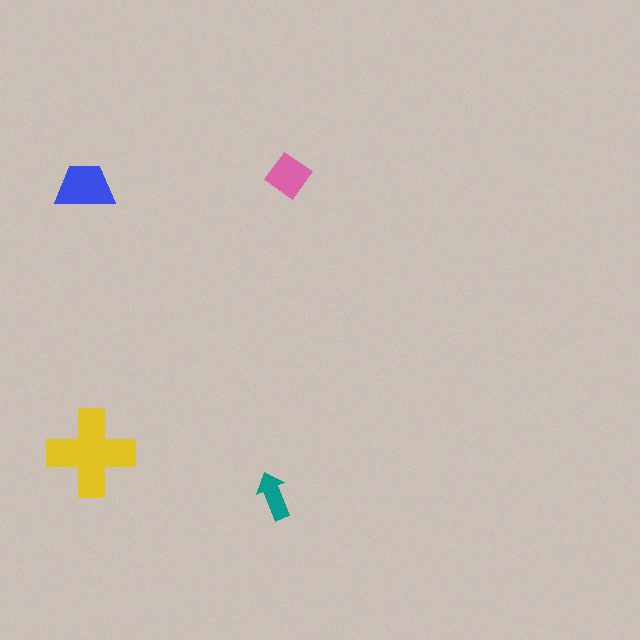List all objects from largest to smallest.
The yellow cross, the blue trapezoid, the pink diamond, the teal arrow.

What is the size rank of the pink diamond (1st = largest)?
3rd.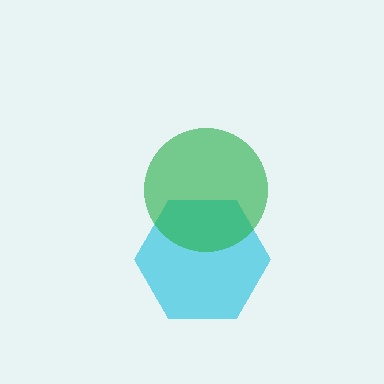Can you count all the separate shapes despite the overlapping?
Yes, there are 2 separate shapes.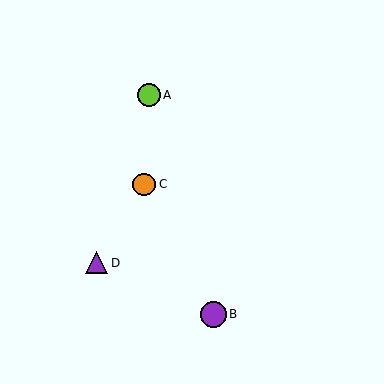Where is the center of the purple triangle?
The center of the purple triangle is at (97, 263).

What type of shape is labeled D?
Shape D is a purple triangle.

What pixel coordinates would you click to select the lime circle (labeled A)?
Click at (149, 95) to select the lime circle A.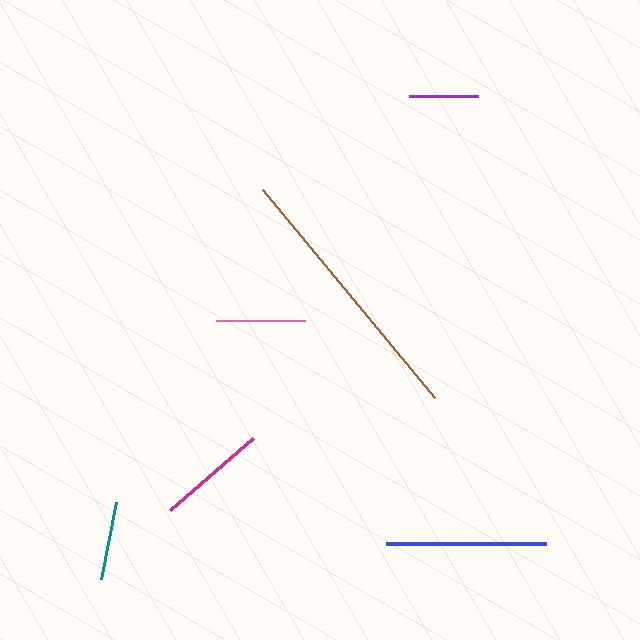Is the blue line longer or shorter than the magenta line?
The blue line is longer than the magenta line.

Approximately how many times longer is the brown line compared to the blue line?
The brown line is approximately 1.7 times the length of the blue line.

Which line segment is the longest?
The brown line is the longest at approximately 270 pixels.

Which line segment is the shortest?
The purple line is the shortest at approximately 69 pixels.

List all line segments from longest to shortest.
From longest to shortest: brown, blue, magenta, pink, teal, purple.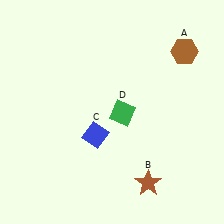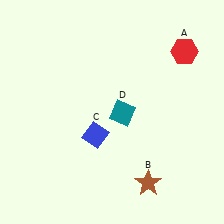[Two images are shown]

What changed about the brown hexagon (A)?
In Image 1, A is brown. In Image 2, it changed to red.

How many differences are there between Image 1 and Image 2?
There are 2 differences between the two images.